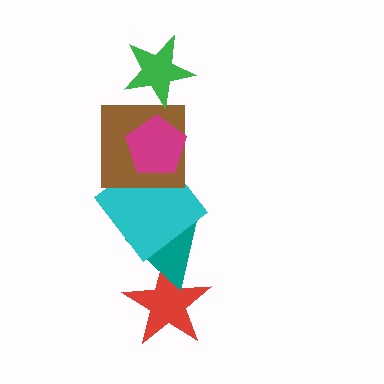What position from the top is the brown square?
The brown square is 3rd from the top.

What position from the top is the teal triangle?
The teal triangle is 5th from the top.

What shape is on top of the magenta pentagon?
The green star is on top of the magenta pentagon.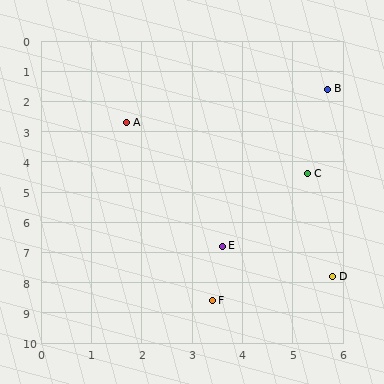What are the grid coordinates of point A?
Point A is at approximately (1.7, 2.7).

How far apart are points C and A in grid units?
Points C and A are about 4.0 grid units apart.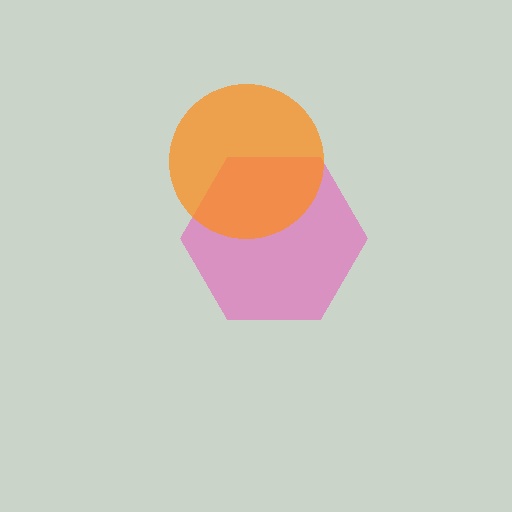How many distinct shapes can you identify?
There are 2 distinct shapes: a pink hexagon, an orange circle.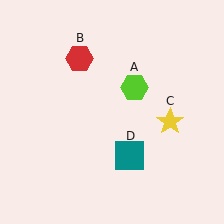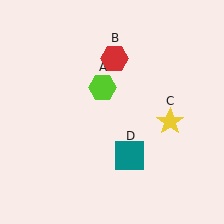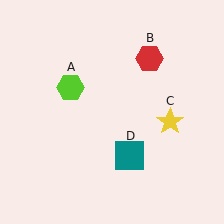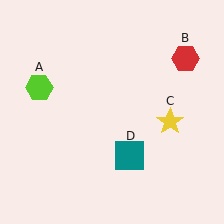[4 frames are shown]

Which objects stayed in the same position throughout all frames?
Yellow star (object C) and teal square (object D) remained stationary.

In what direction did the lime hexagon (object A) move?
The lime hexagon (object A) moved left.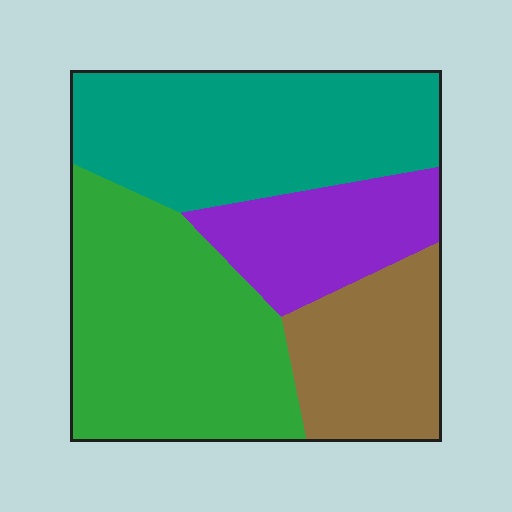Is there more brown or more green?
Green.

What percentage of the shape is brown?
Brown covers 18% of the shape.